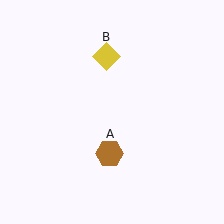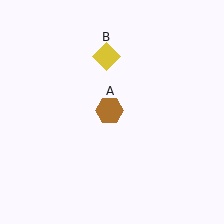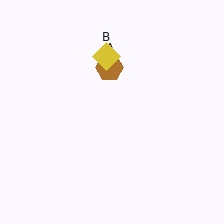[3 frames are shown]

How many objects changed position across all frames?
1 object changed position: brown hexagon (object A).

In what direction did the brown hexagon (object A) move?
The brown hexagon (object A) moved up.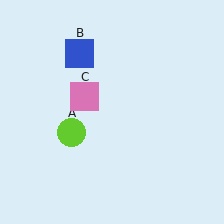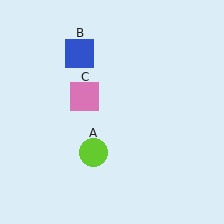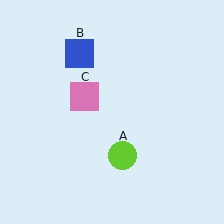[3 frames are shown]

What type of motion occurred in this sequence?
The lime circle (object A) rotated counterclockwise around the center of the scene.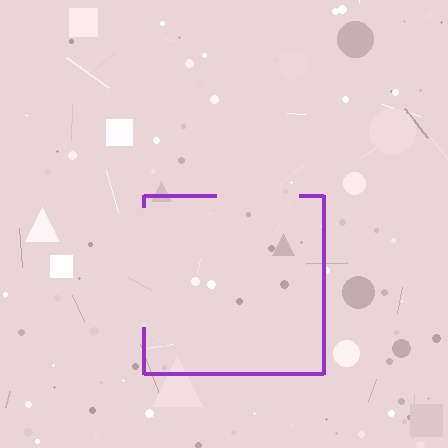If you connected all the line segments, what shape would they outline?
They would outline a square.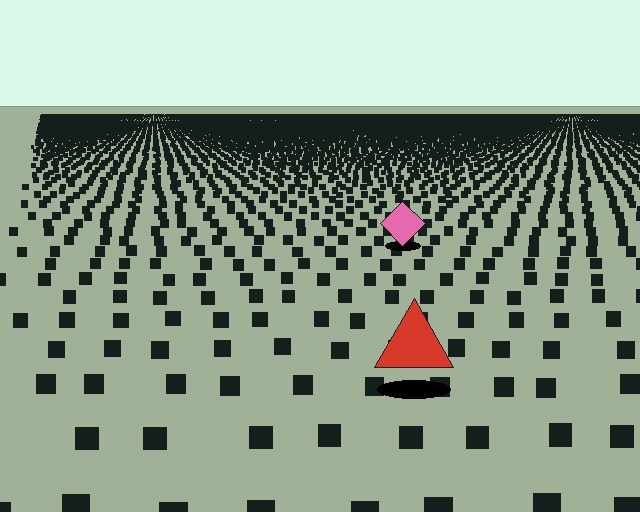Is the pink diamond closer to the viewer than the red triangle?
No. The red triangle is closer — you can tell from the texture gradient: the ground texture is coarser near it.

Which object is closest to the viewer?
The red triangle is closest. The texture marks near it are larger and more spread out.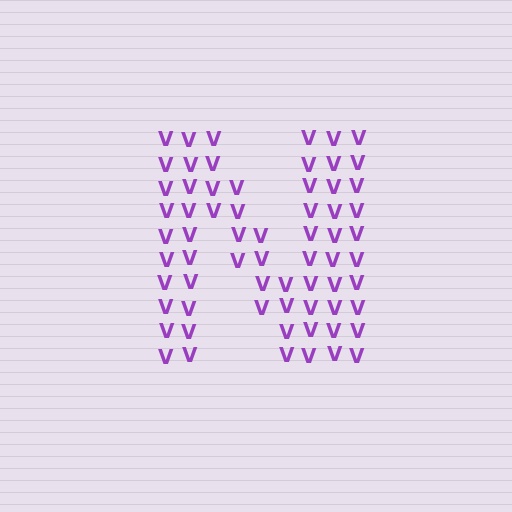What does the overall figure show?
The overall figure shows the letter N.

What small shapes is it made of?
It is made of small letter V's.